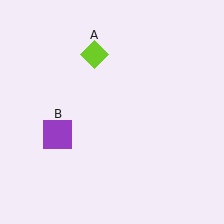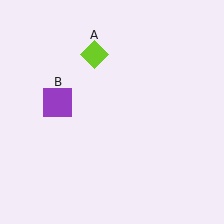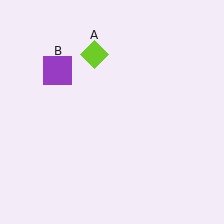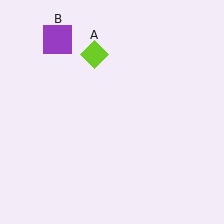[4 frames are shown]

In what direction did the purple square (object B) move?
The purple square (object B) moved up.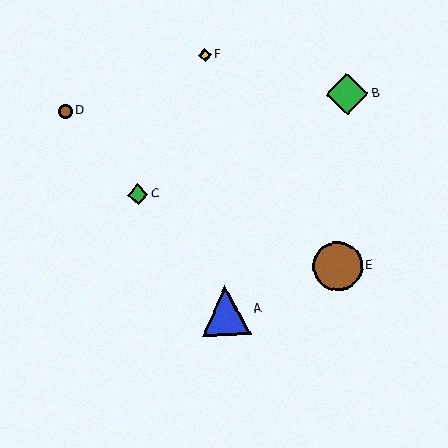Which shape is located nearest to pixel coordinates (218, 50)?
The yellow diamond (labeled F) at (205, 55) is nearest to that location.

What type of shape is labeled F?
Shape F is a yellow diamond.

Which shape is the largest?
The blue triangle (labeled A) is the largest.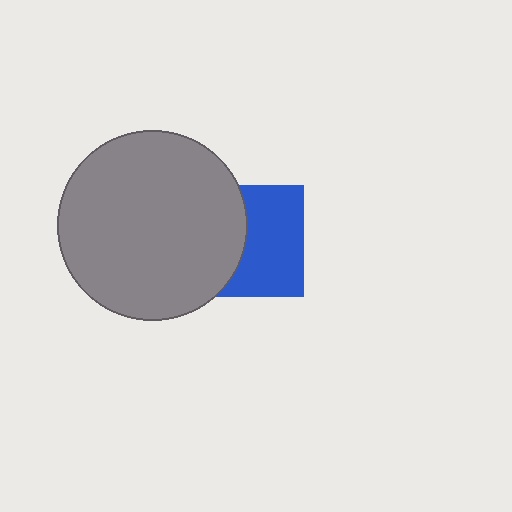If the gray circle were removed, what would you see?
You would see the complete blue square.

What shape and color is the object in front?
The object in front is a gray circle.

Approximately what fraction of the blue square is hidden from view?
Roughly 43% of the blue square is hidden behind the gray circle.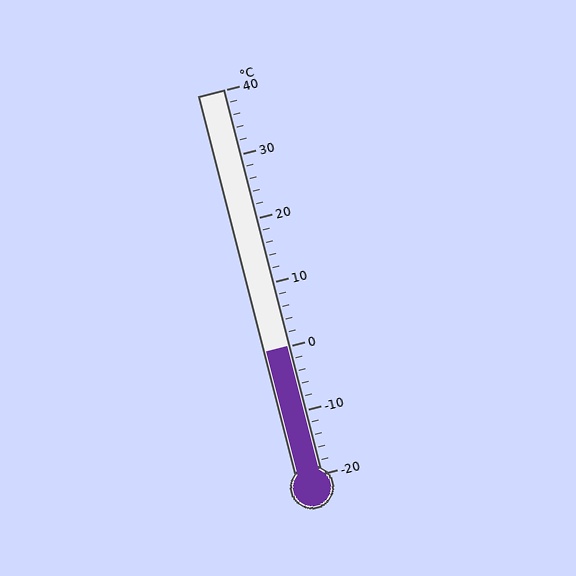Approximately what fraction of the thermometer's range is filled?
The thermometer is filled to approximately 35% of its range.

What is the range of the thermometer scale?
The thermometer scale ranges from -20°C to 40°C.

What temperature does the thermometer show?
The thermometer shows approximately 0°C.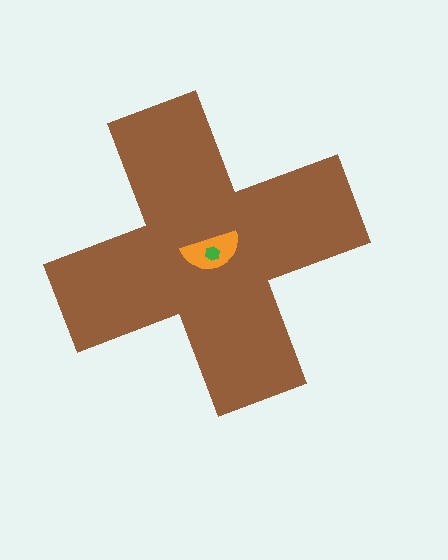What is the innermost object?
The green hexagon.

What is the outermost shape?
The brown cross.